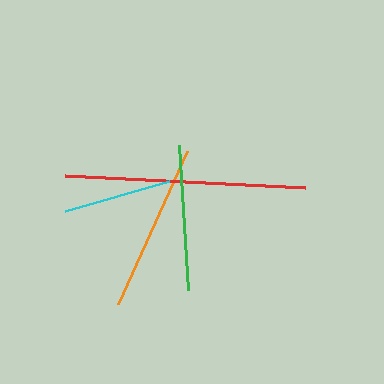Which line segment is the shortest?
The cyan line is the shortest at approximately 109 pixels.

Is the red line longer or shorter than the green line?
The red line is longer than the green line.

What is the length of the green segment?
The green segment is approximately 146 pixels long.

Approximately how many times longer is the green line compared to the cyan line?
The green line is approximately 1.3 times the length of the cyan line.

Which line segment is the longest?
The red line is the longest at approximately 240 pixels.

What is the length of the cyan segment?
The cyan segment is approximately 109 pixels long.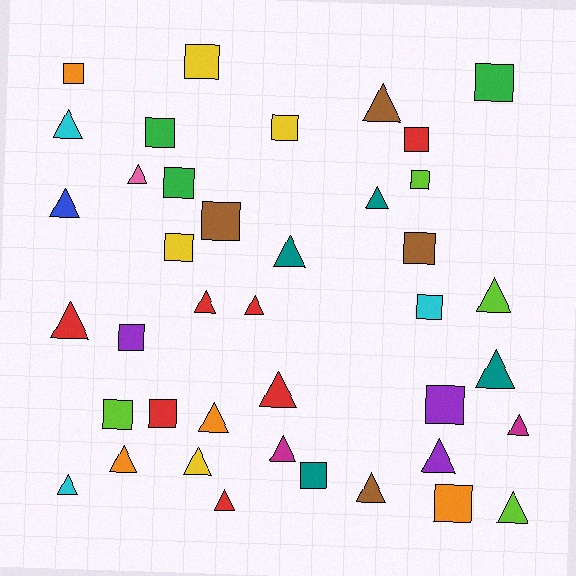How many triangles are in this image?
There are 22 triangles.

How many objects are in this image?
There are 40 objects.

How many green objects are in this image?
There are 3 green objects.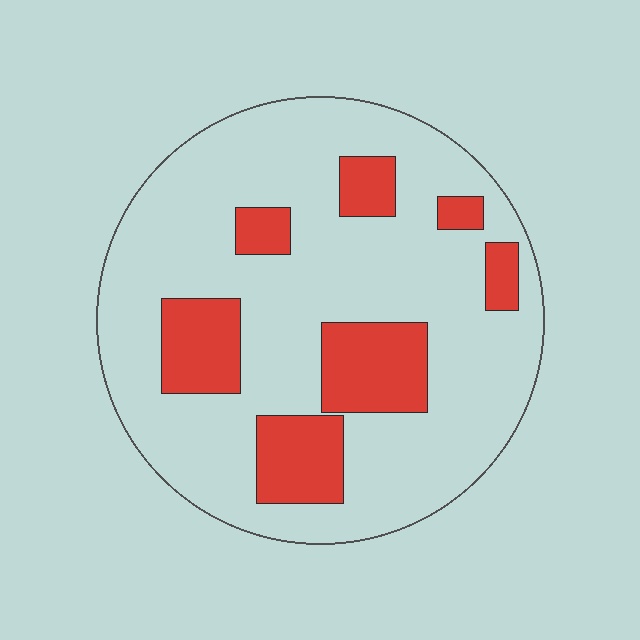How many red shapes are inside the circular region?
7.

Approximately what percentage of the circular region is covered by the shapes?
Approximately 20%.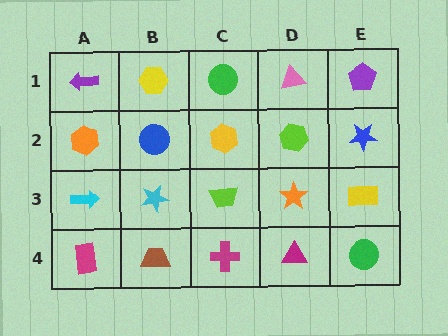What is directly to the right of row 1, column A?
A yellow hexagon.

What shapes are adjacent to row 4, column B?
A cyan star (row 3, column B), a magenta rectangle (row 4, column A), a magenta cross (row 4, column C).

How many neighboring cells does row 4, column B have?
3.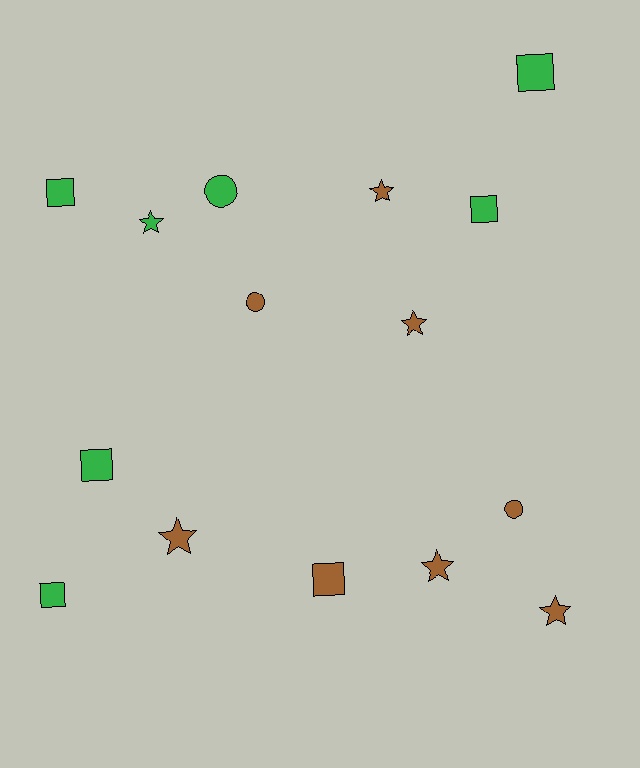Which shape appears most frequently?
Square, with 6 objects.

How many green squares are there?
There are 5 green squares.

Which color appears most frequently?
Brown, with 8 objects.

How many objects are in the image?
There are 15 objects.